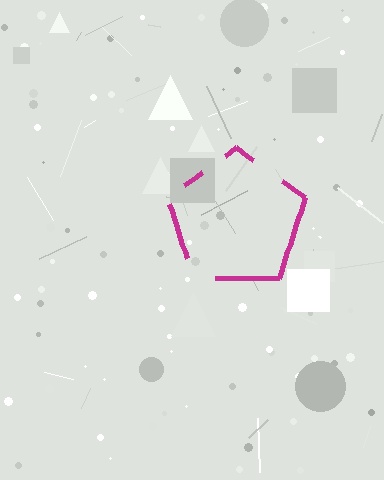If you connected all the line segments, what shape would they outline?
They would outline a pentagon.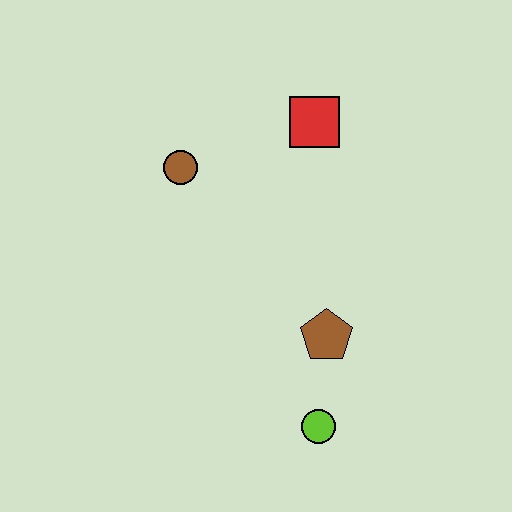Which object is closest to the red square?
The brown circle is closest to the red square.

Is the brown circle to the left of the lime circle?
Yes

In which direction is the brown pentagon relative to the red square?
The brown pentagon is below the red square.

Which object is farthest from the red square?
The lime circle is farthest from the red square.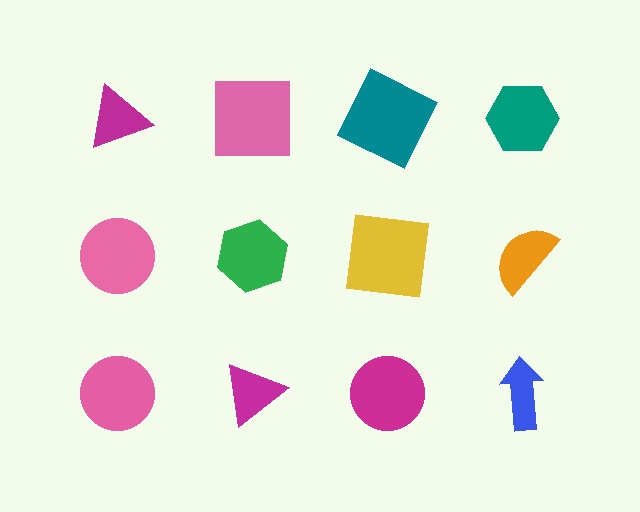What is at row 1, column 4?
A teal hexagon.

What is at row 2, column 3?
A yellow square.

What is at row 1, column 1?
A magenta triangle.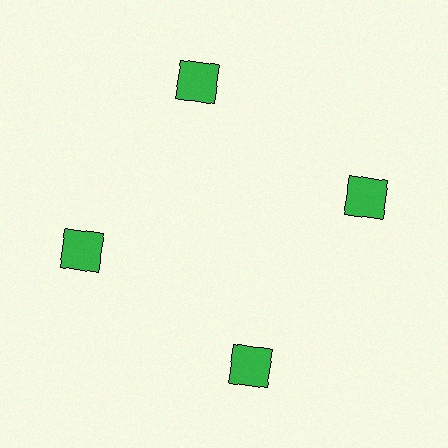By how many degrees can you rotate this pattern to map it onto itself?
The pattern maps onto itself every 90 degrees of rotation.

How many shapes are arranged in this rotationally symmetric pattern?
There are 4 shapes, arranged in 4 groups of 1.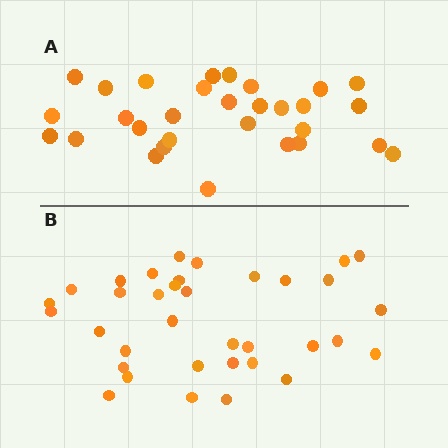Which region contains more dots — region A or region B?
Region B (the bottom region) has more dots.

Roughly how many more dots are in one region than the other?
Region B has about 5 more dots than region A.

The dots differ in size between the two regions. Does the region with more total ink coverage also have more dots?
No. Region A has more total ink coverage because its dots are larger, but region B actually contains more individual dots. Total area can be misleading — the number of items is what matters here.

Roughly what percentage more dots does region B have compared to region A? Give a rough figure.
About 15% more.